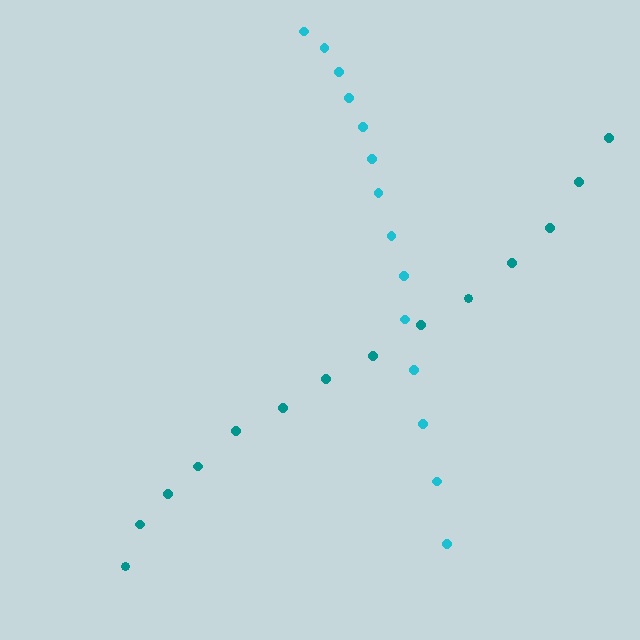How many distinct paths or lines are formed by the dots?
There are 2 distinct paths.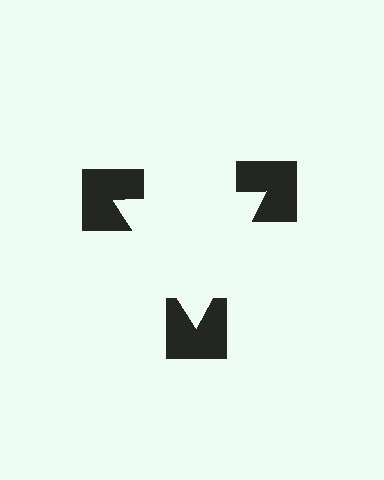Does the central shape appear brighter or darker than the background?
It typically appears slightly brighter than the background, even though no actual brightness change is drawn.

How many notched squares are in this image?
There are 3 — one at each vertex of the illusory triangle.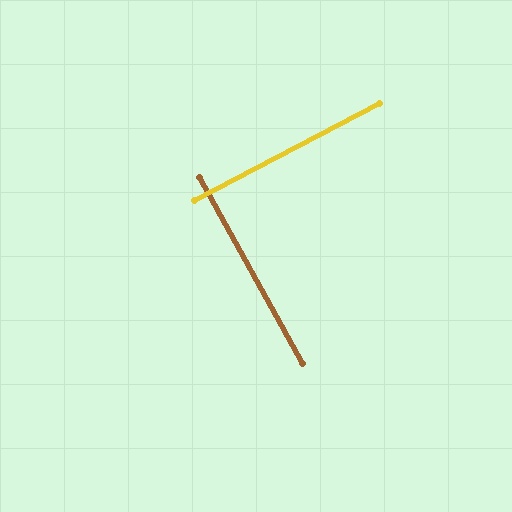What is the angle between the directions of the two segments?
Approximately 89 degrees.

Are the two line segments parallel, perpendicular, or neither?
Perpendicular — they meet at approximately 89°.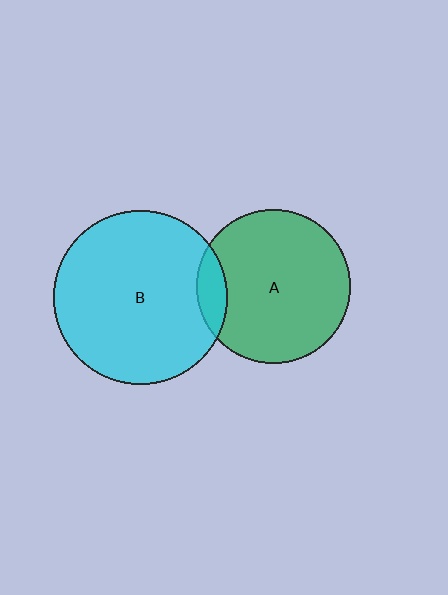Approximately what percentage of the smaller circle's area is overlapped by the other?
Approximately 10%.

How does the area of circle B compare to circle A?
Approximately 1.3 times.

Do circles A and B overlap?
Yes.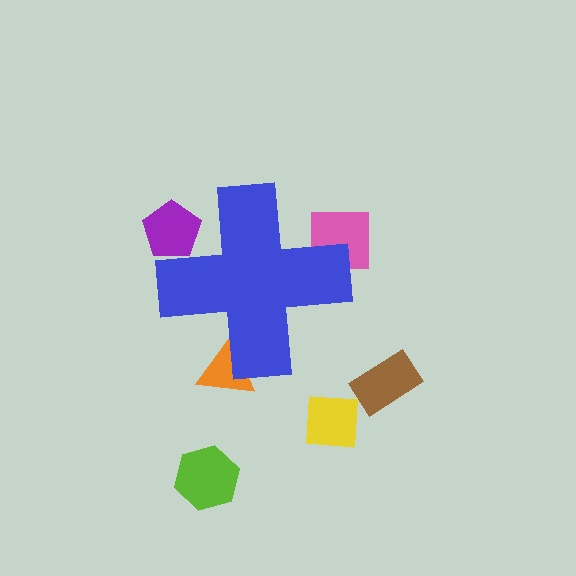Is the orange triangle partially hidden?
Yes, the orange triangle is partially hidden behind the blue cross.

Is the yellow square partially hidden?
No, the yellow square is fully visible.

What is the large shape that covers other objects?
A blue cross.